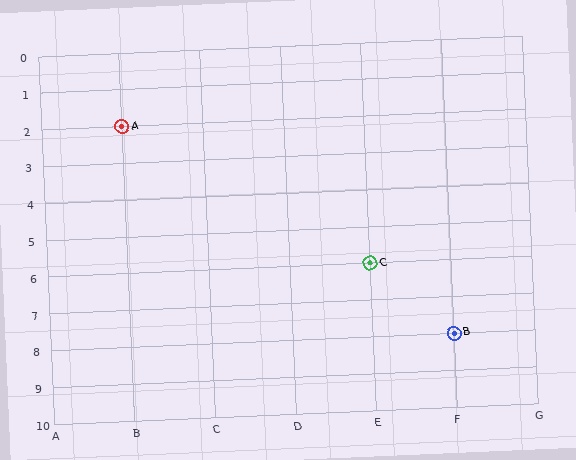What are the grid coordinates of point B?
Point B is at grid coordinates (F, 8).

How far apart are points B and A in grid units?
Points B and A are 4 columns and 6 rows apart (about 7.2 grid units diagonally).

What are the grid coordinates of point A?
Point A is at grid coordinates (B, 2).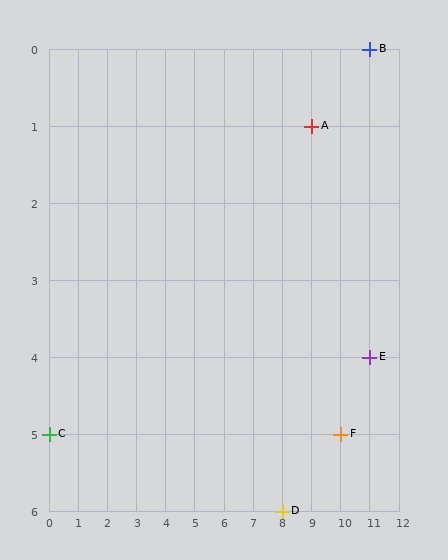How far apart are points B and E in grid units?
Points B and E are 4 rows apart.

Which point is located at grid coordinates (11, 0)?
Point B is at (11, 0).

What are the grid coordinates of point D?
Point D is at grid coordinates (8, 6).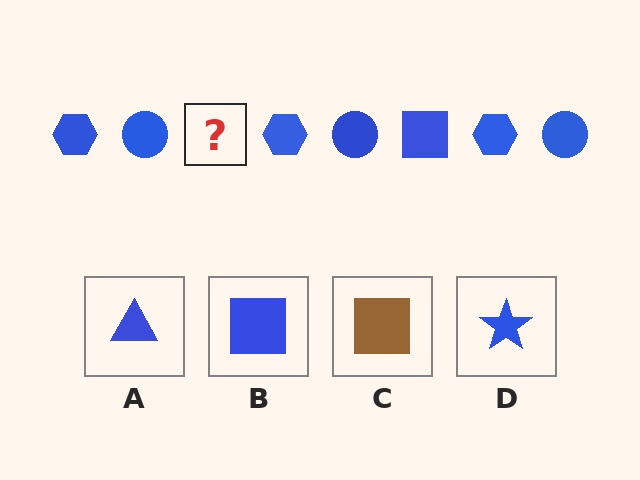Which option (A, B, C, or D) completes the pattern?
B.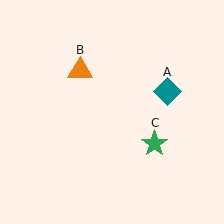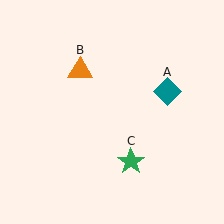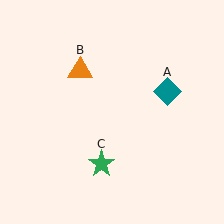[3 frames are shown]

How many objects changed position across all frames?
1 object changed position: green star (object C).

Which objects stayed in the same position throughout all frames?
Teal diamond (object A) and orange triangle (object B) remained stationary.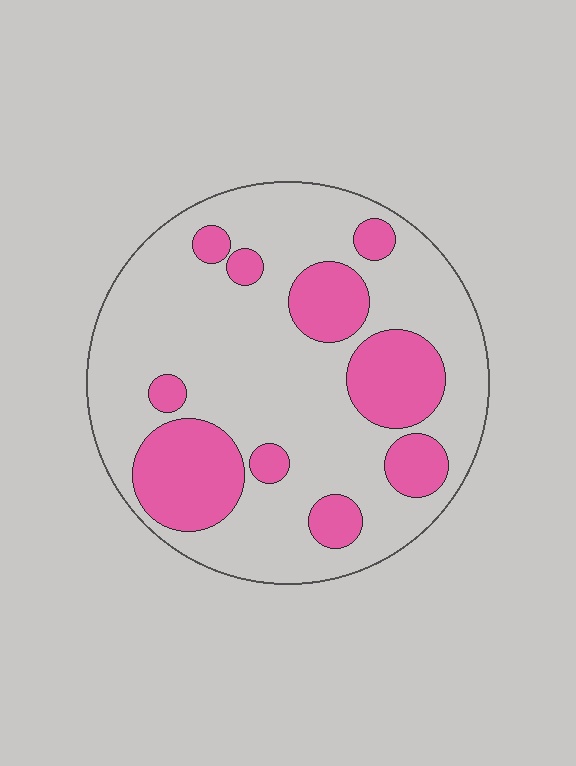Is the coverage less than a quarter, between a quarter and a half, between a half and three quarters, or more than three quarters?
Between a quarter and a half.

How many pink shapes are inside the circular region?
10.